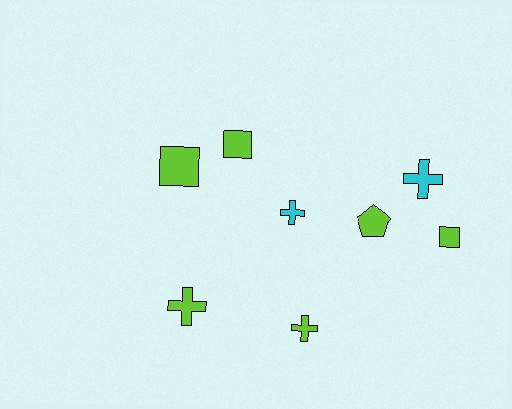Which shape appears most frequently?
Cross, with 4 objects.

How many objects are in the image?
There are 8 objects.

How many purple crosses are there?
There are no purple crosses.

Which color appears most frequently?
Lime, with 6 objects.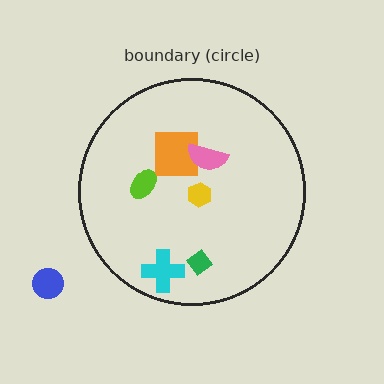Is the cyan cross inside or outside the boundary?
Inside.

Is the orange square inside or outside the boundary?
Inside.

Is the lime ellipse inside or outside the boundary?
Inside.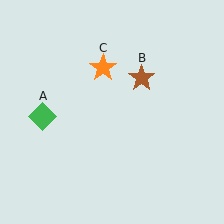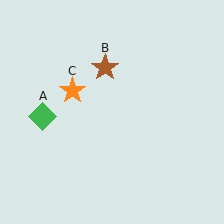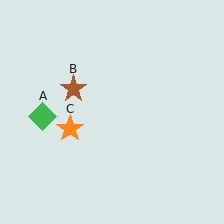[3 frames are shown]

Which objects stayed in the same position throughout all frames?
Green diamond (object A) remained stationary.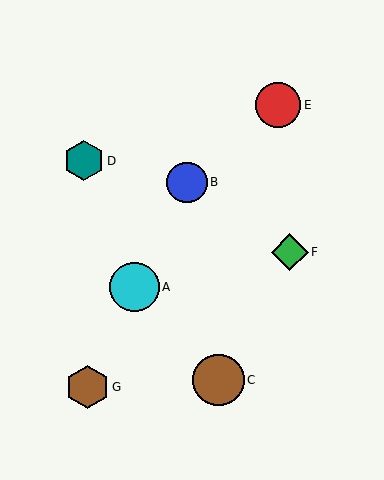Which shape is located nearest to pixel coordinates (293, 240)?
The green diamond (labeled F) at (290, 252) is nearest to that location.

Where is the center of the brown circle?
The center of the brown circle is at (218, 380).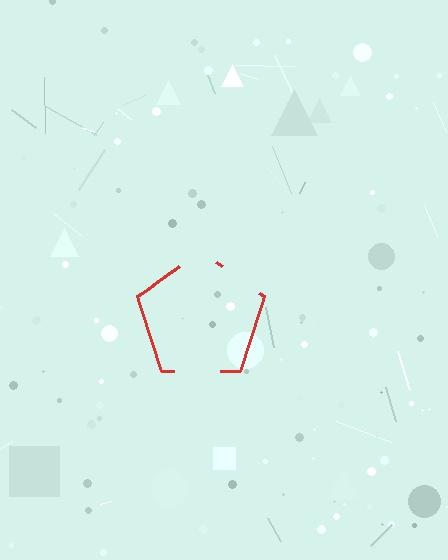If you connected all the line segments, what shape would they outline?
They would outline a pentagon.